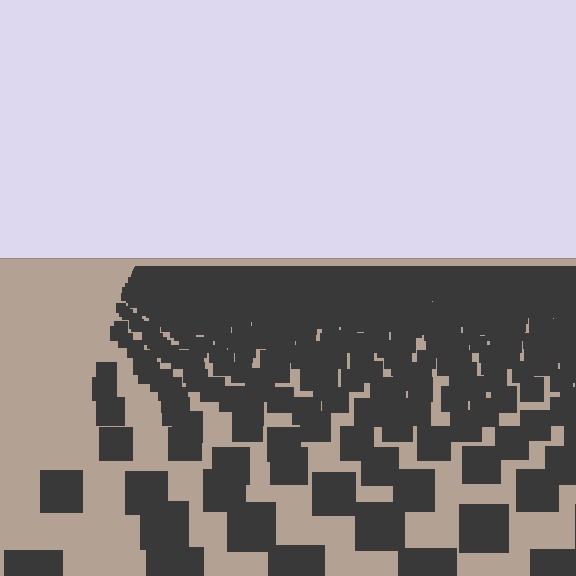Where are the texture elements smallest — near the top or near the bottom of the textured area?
Near the top.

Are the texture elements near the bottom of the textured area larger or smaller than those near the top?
Larger. Near the bottom, elements are closer to the viewer and appear at a bigger on-screen size.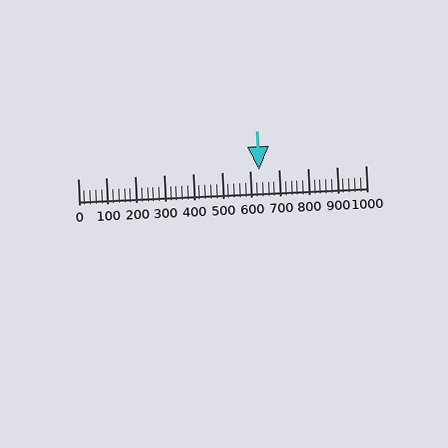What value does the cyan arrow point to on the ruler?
The cyan arrow points to approximately 630.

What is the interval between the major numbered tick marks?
The major tick marks are spaced 100 units apart.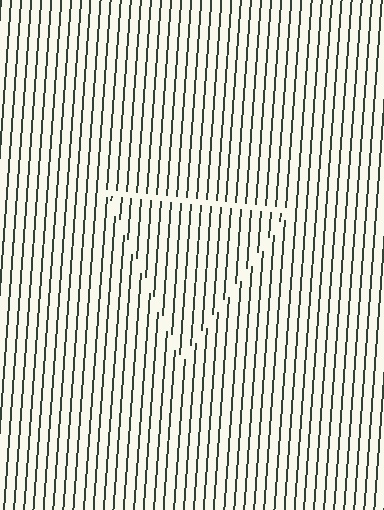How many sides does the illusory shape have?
3 sides — the line-ends trace a triangle.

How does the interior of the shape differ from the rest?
The interior of the shape contains the same grating, shifted by half a period — the contour is defined by the phase discontinuity where line-ends from the inner and outer gratings abut.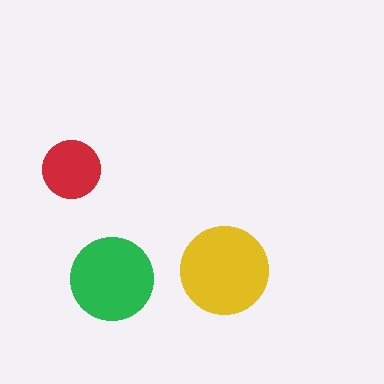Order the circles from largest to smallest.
the yellow one, the green one, the red one.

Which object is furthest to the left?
The red circle is leftmost.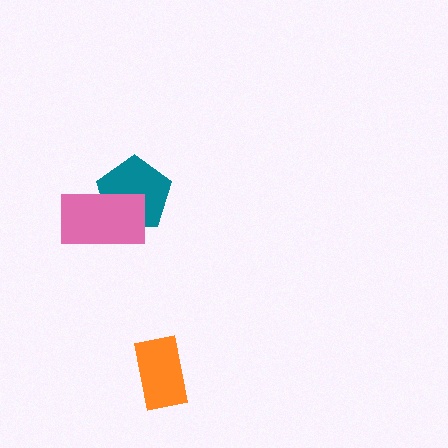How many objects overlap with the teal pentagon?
1 object overlaps with the teal pentagon.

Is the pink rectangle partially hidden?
No, no other shape covers it.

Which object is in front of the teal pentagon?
The pink rectangle is in front of the teal pentagon.